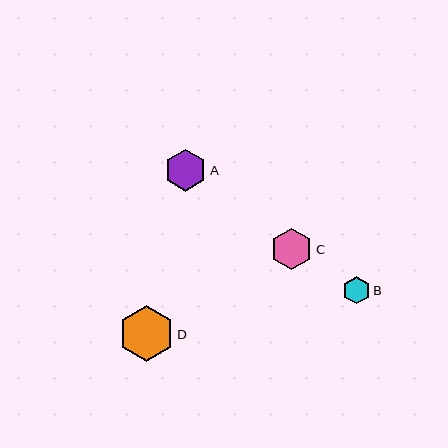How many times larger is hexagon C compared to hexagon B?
Hexagon C is approximately 1.5 times the size of hexagon B.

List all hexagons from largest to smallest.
From largest to smallest: D, A, C, B.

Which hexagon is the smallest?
Hexagon B is the smallest with a size of approximately 27 pixels.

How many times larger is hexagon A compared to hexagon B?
Hexagon A is approximately 1.5 times the size of hexagon B.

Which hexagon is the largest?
Hexagon D is the largest with a size of approximately 56 pixels.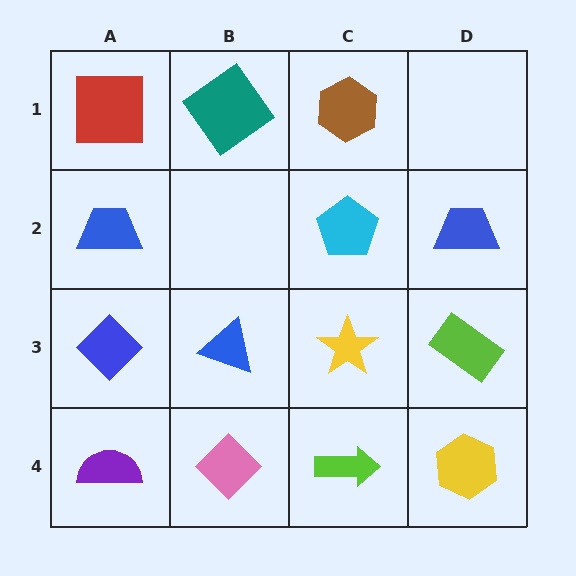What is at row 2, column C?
A cyan pentagon.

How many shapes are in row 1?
3 shapes.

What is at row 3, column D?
A lime rectangle.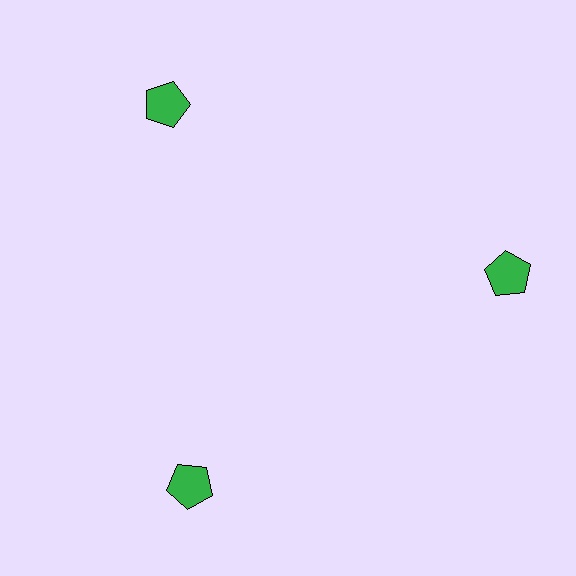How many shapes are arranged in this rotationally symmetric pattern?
There are 3 shapes, arranged in 3 groups of 1.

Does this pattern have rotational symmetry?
Yes, this pattern has 3-fold rotational symmetry. It looks the same after rotating 120 degrees around the center.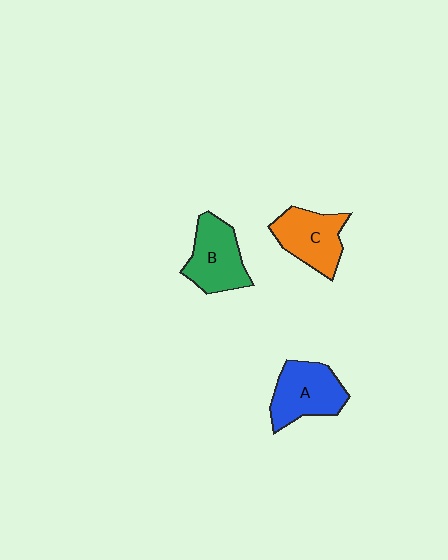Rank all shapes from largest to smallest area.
From largest to smallest: A (blue), B (green), C (orange).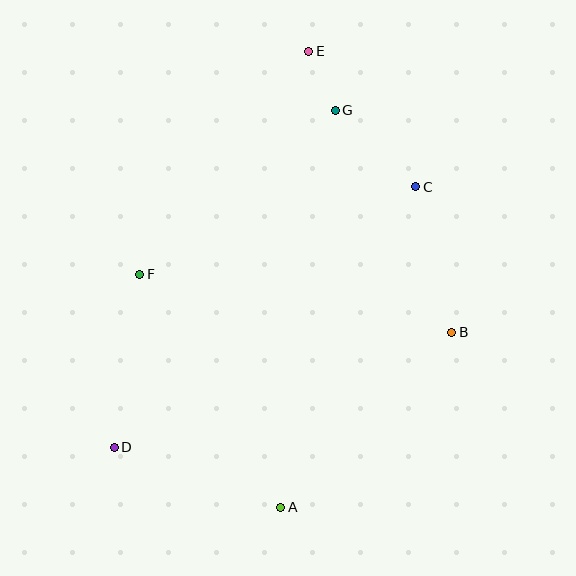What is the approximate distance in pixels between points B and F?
The distance between B and F is approximately 317 pixels.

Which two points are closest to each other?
Points E and G are closest to each other.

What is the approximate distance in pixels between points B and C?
The distance between B and C is approximately 150 pixels.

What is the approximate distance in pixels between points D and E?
The distance between D and E is approximately 441 pixels.